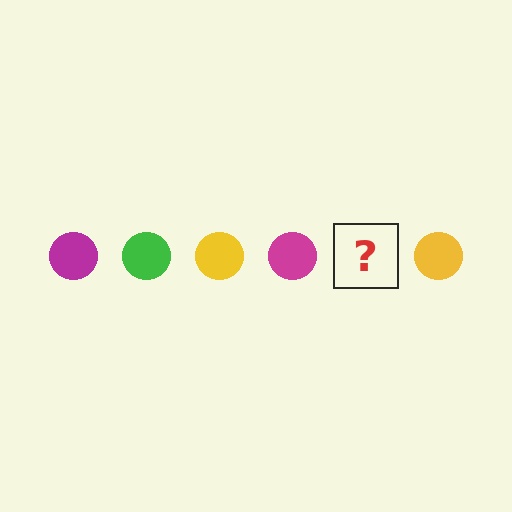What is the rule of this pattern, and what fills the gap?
The rule is that the pattern cycles through magenta, green, yellow circles. The gap should be filled with a green circle.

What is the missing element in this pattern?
The missing element is a green circle.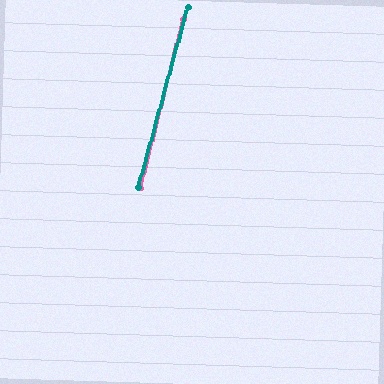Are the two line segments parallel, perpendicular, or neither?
Parallel — their directions differ by only 0.8°.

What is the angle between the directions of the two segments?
Approximately 1 degree.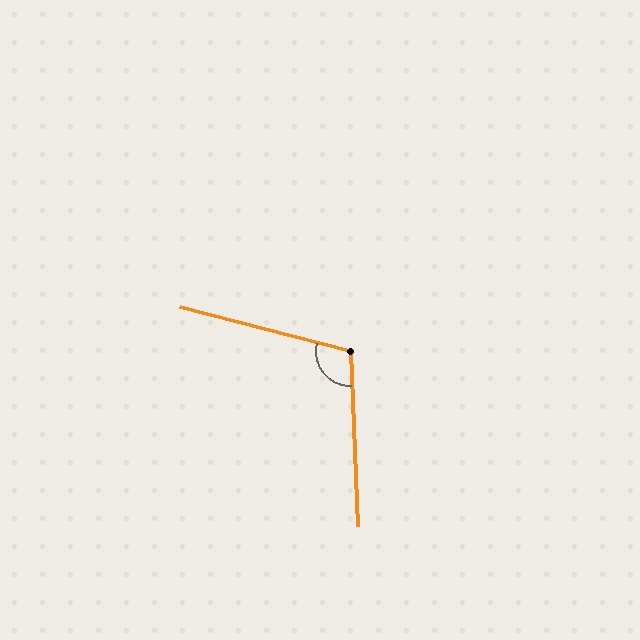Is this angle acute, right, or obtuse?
It is obtuse.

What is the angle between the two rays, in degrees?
Approximately 107 degrees.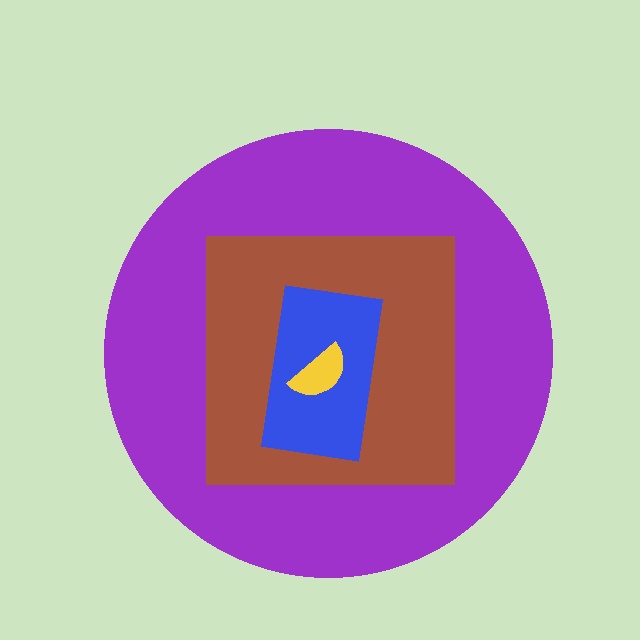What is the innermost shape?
The yellow semicircle.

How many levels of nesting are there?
4.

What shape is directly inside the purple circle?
The brown square.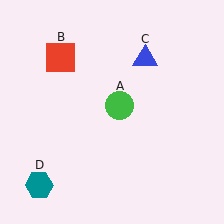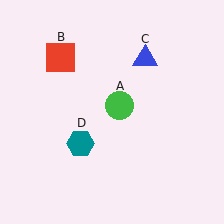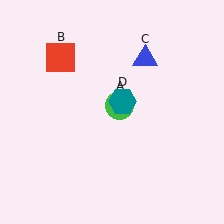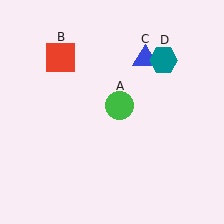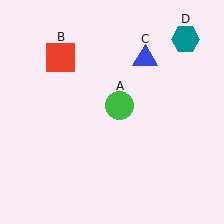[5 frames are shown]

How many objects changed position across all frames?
1 object changed position: teal hexagon (object D).